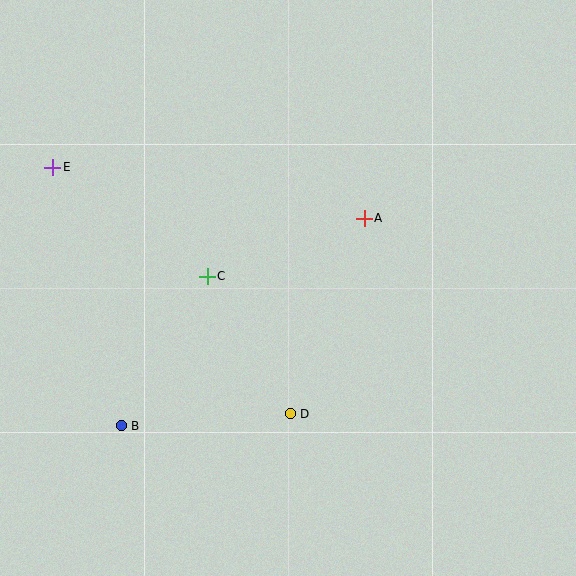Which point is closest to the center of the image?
Point C at (207, 276) is closest to the center.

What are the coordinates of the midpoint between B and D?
The midpoint between B and D is at (206, 420).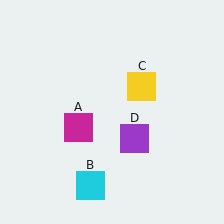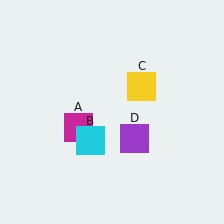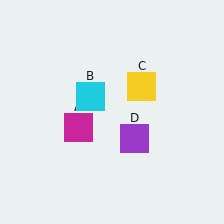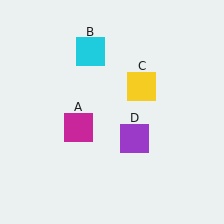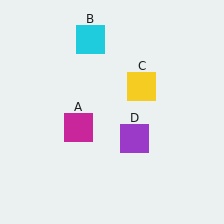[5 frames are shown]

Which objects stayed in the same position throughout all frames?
Magenta square (object A) and yellow square (object C) and purple square (object D) remained stationary.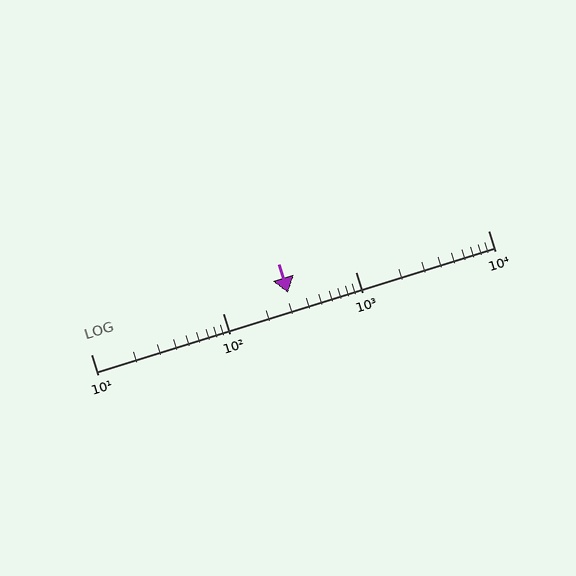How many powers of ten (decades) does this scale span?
The scale spans 3 decades, from 10 to 10000.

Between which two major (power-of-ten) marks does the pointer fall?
The pointer is between 100 and 1000.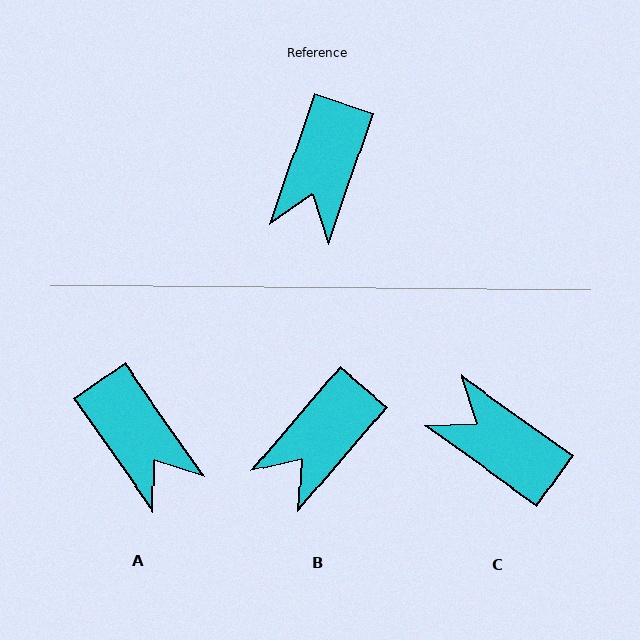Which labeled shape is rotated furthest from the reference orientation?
C, about 107 degrees away.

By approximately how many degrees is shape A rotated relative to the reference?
Approximately 54 degrees counter-clockwise.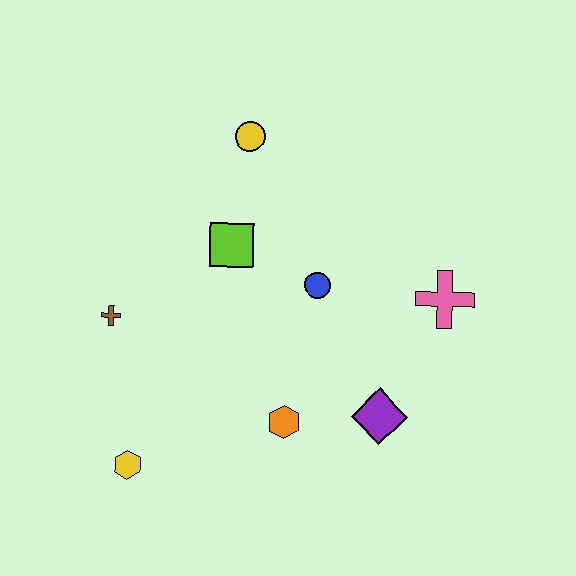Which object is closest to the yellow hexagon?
The brown cross is closest to the yellow hexagon.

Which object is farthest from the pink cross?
The yellow hexagon is farthest from the pink cross.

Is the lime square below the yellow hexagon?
No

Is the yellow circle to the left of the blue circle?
Yes